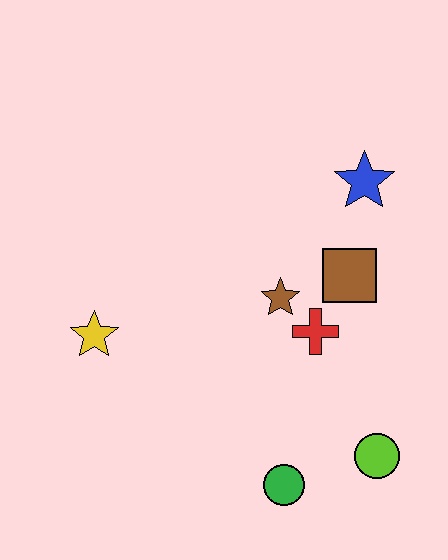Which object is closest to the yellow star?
The brown star is closest to the yellow star.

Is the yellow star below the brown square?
Yes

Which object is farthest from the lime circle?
The yellow star is farthest from the lime circle.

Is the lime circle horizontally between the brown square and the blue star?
No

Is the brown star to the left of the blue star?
Yes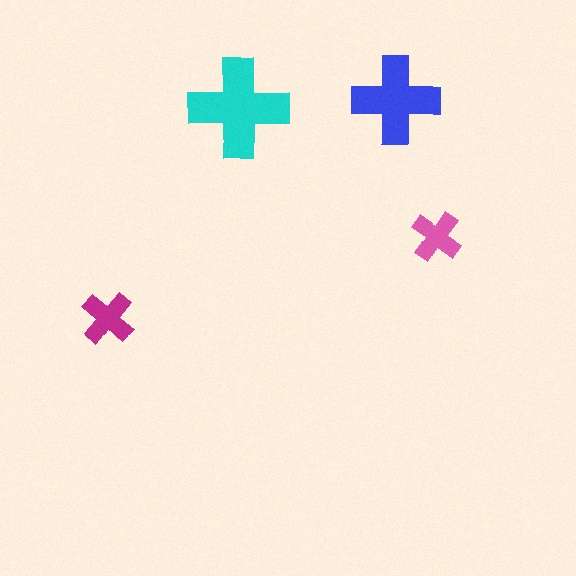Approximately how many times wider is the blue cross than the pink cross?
About 1.5 times wider.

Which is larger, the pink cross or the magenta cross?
The magenta one.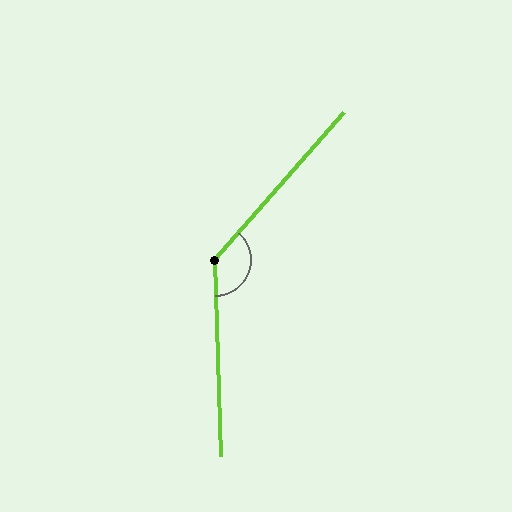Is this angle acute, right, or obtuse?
It is obtuse.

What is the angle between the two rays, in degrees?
Approximately 137 degrees.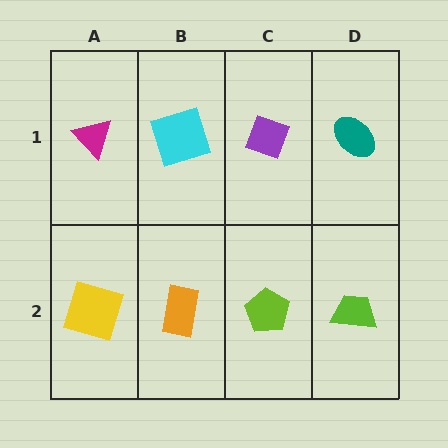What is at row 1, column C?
A purple diamond.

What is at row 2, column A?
A yellow square.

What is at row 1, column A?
A magenta triangle.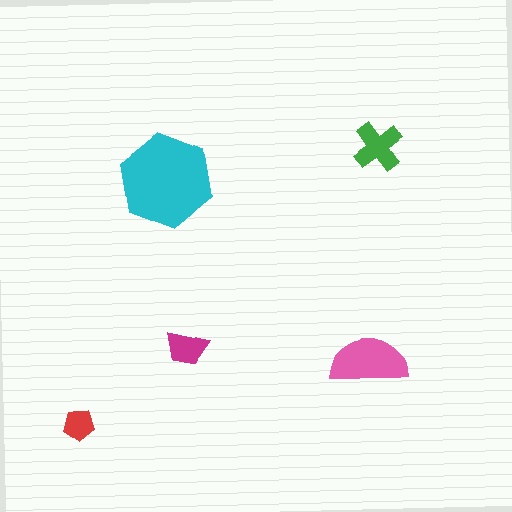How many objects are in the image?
There are 5 objects in the image.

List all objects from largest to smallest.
The cyan hexagon, the pink semicircle, the green cross, the magenta trapezoid, the red pentagon.